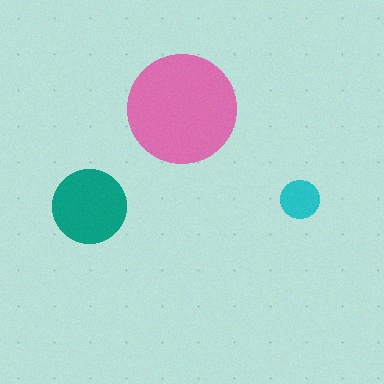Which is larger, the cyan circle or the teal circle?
The teal one.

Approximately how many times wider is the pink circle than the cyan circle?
About 3 times wider.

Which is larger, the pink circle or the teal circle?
The pink one.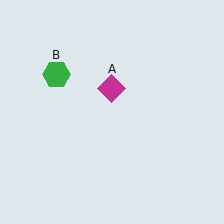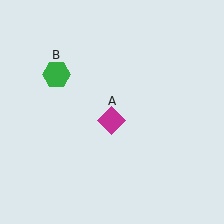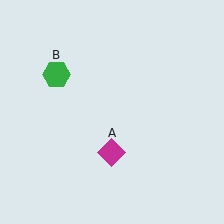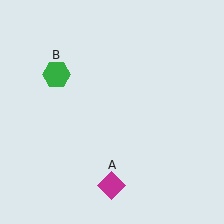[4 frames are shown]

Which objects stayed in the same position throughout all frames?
Green hexagon (object B) remained stationary.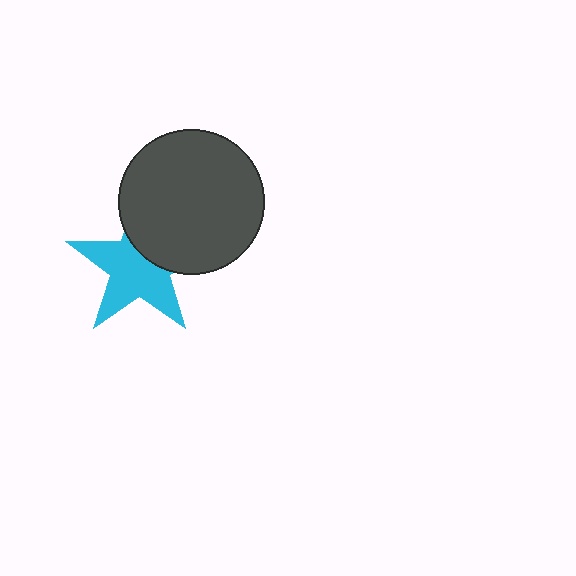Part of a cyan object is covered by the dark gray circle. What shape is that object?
It is a star.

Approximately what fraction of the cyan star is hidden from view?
Roughly 35% of the cyan star is hidden behind the dark gray circle.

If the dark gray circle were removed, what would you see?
You would see the complete cyan star.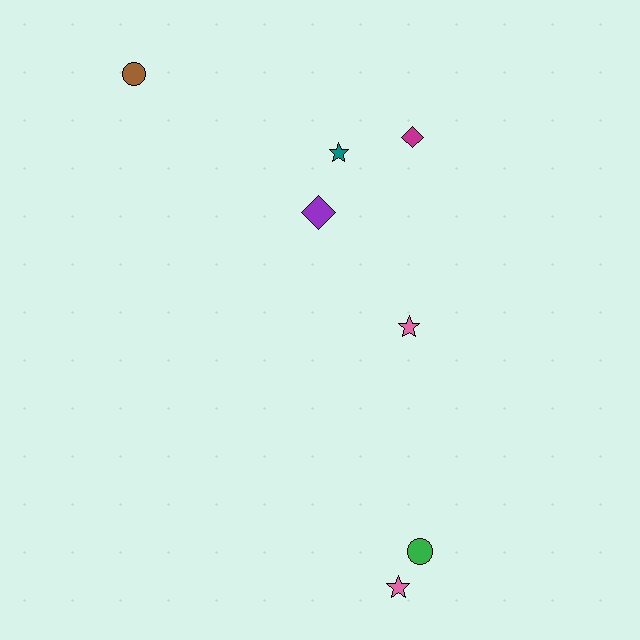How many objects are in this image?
There are 7 objects.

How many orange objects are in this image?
There are no orange objects.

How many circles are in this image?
There are 2 circles.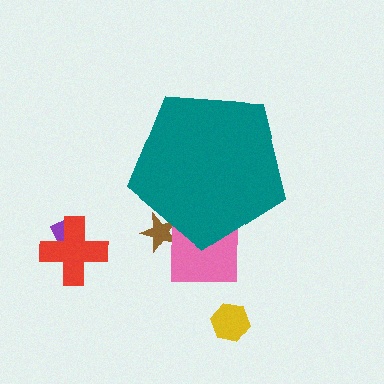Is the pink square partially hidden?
Yes, the pink square is partially hidden behind the teal pentagon.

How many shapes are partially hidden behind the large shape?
2 shapes are partially hidden.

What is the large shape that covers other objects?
A teal pentagon.